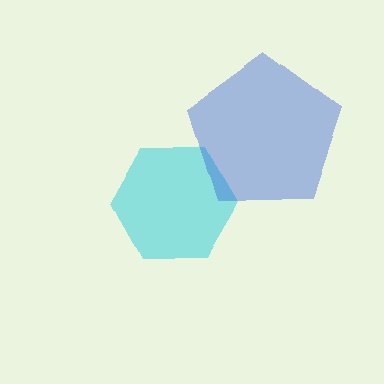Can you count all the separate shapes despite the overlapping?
Yes, there are 2 separate shapes.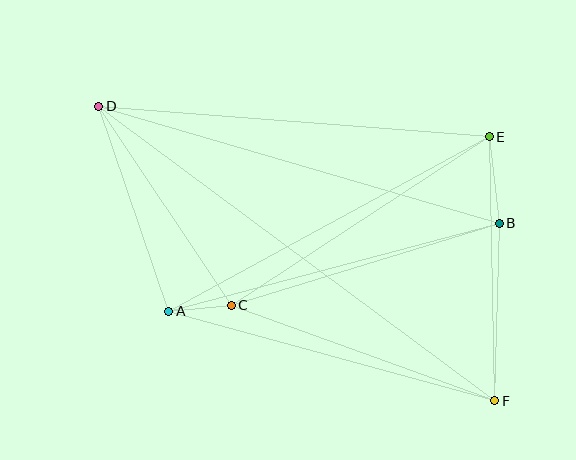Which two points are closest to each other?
Points A and C are closest to each other.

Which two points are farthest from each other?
Points D and F are farthest from each other.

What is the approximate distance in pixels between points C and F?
The distance between C and F is approximately 280 pixels.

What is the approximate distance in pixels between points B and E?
The distance between B and E is approximately 87 pixels.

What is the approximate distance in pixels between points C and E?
The distance between C and E is approximately 308 pixels.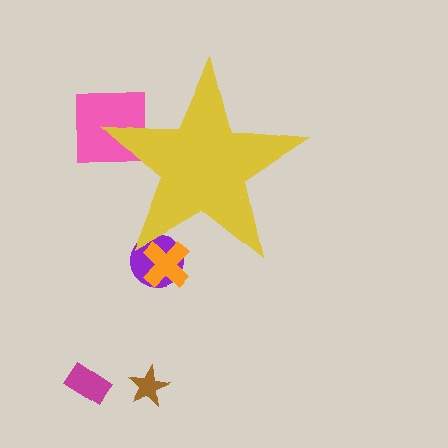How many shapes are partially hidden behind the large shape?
3 shapes are partially hidden.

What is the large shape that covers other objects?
A yellow star.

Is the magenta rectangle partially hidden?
No, the magenta rectangle is fully visible.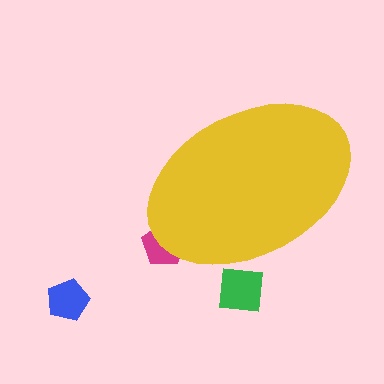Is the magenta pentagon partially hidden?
Yes, the magenta pentagon is partially hidden behind the yellow ellipse.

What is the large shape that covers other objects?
A yellow ellipse.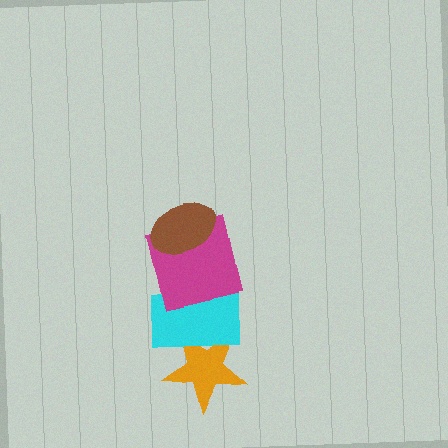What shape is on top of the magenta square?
The brown ellipse is on top of the magenta square.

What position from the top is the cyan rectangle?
The cyan rectangle is 3rd from the top.